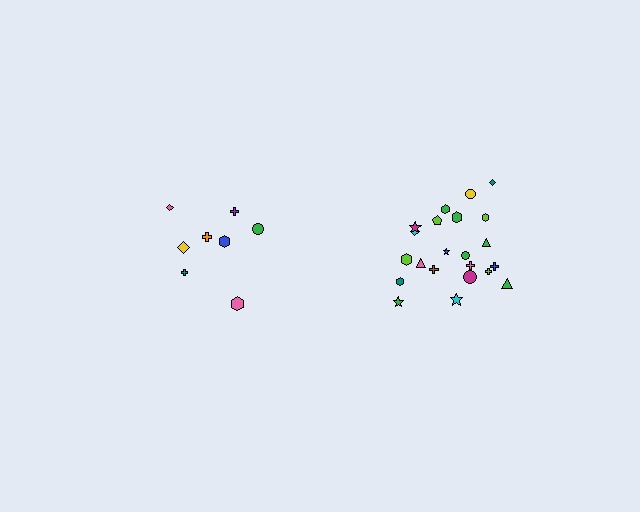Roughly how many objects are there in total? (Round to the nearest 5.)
Roughly 30 objects in total.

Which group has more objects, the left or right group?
The right group.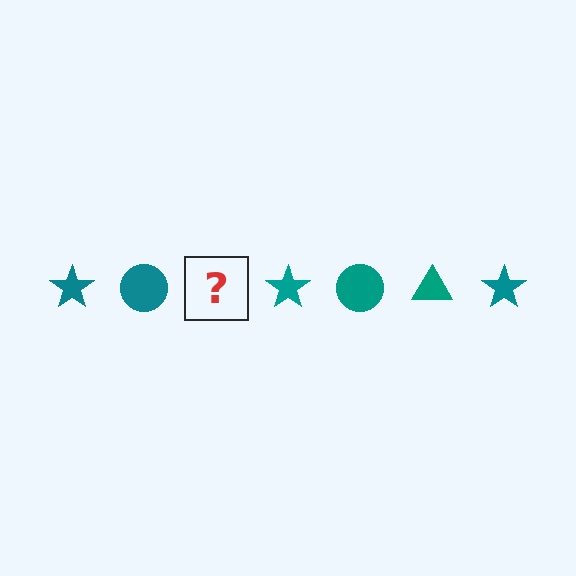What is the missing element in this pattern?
The missing element is a teal triangle.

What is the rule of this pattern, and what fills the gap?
The rule is that the pattern cycles through star, circle, triangle shapes in teal. The gap should be filled with a teal triangle.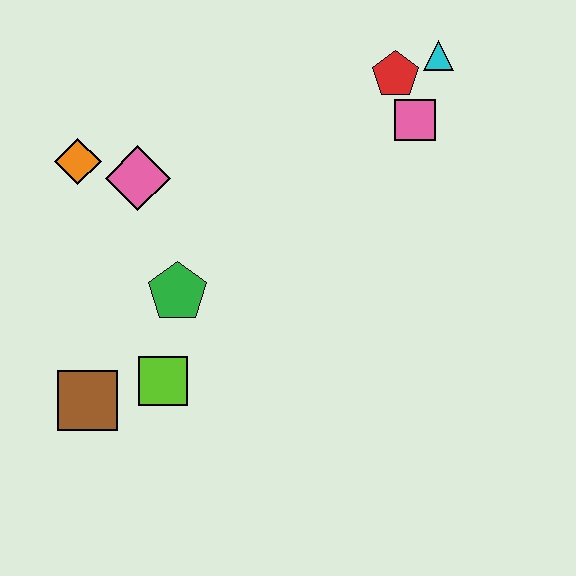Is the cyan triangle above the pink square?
Yes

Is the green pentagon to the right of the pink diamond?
Yes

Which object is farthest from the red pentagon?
The brown square is farthest from the red pentagon.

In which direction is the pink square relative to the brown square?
The pink square is to the right of the brown square.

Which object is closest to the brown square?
The lime square is closest to the brown square.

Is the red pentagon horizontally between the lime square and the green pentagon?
No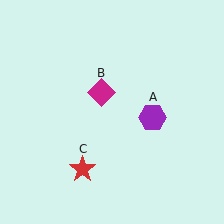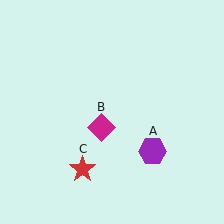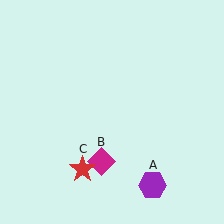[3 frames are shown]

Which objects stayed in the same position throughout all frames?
Red star (object C) remained stationary.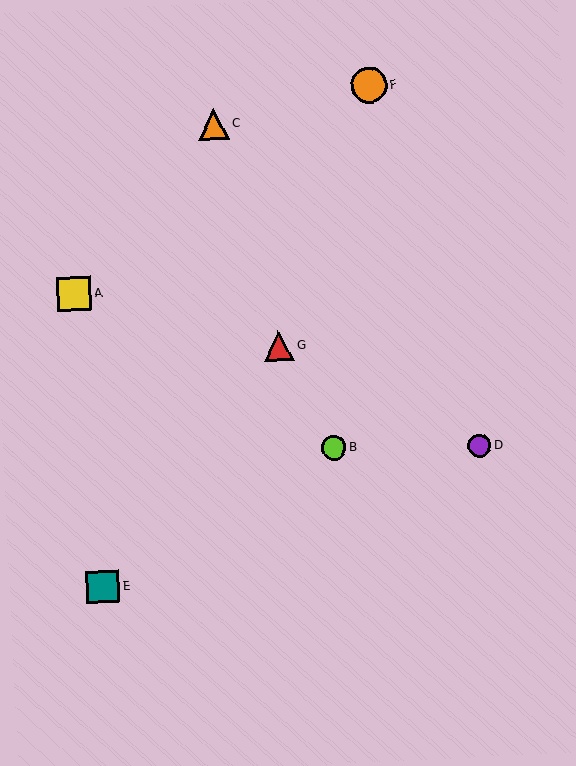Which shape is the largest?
The orange circle (labeled F) is the largest.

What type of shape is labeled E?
Shape E is a teal square.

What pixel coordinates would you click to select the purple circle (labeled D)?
Click at (480, 445) to select the purple circle D.